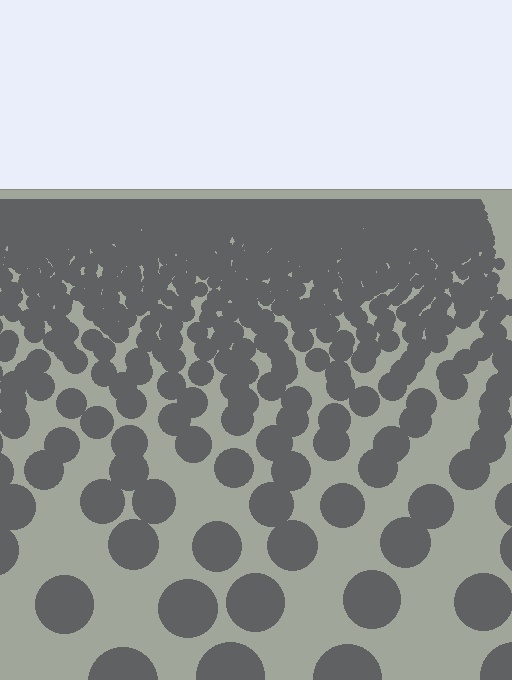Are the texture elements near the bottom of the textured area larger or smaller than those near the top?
Larger. Near the bottom, elements are closer to the viewer and appear at a bigger on-screen size.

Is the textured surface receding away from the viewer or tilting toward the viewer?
The surface is receding away from the viewer. Texture elements get smaller and denser toward the top.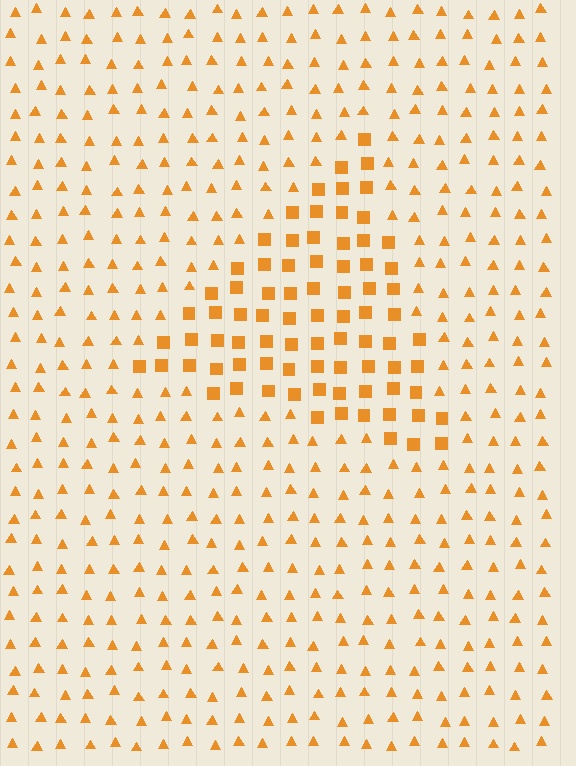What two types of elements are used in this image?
The image uses squares inside the triangle region and triangles outside it.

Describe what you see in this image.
The image is filled with small orange elements arranged in a uniform grid. A triangle-shaped region contains squares, while the surrounding area contains triangles. The boundary is defined purely by the change in element shape.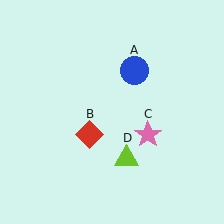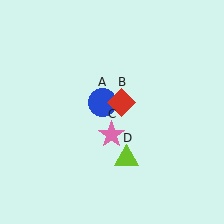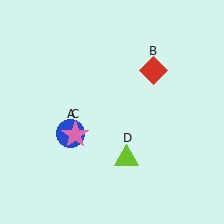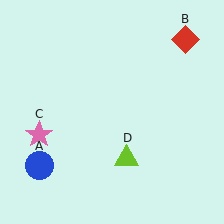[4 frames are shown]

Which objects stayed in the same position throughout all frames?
Lime triangle (object D) remained stationary.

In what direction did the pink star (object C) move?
The pink star (object C) moved left.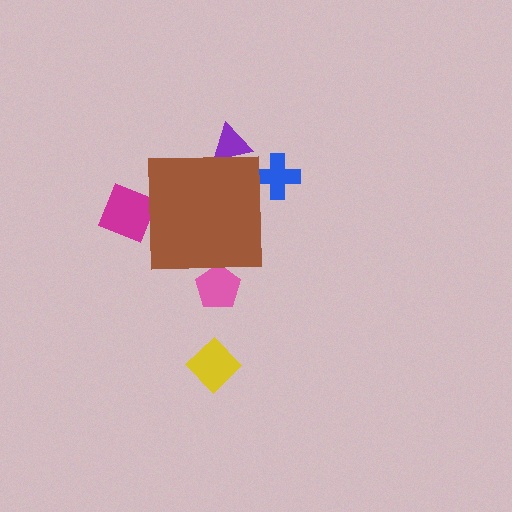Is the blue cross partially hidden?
Yes, the blue cross is partially hidden behind the brown square.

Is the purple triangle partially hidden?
Yes, the purple triangle is partially hidden behind the brown square.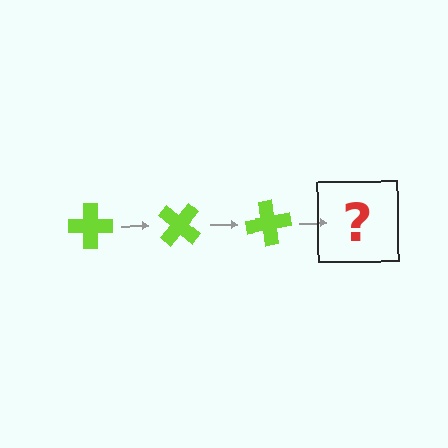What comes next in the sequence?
The next element should be a lime cross rotated 120 degrees.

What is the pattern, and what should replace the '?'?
The pattern is that the cross rotates 40 degrees each step. The '?' should be a lime cross rotated 120 degrees.